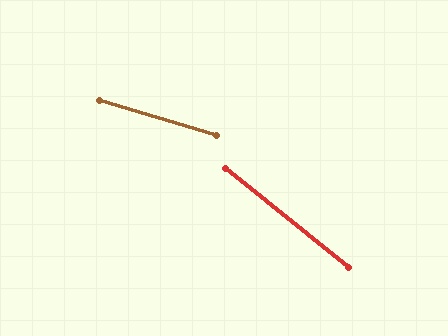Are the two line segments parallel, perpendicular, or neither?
Neither parallel nor perpendicular — they differ by about 22°.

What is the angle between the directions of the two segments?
Approximately 22 degrees.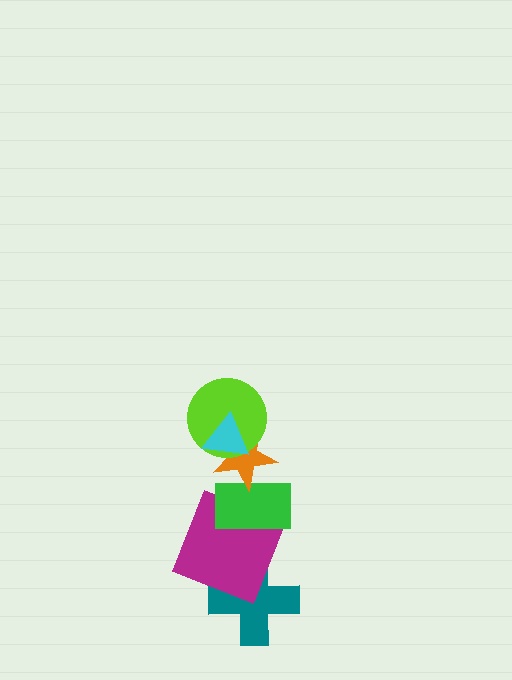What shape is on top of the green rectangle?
The orange star is on top of the green rectangle.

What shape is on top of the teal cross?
The magenta square is on top of the teal cross.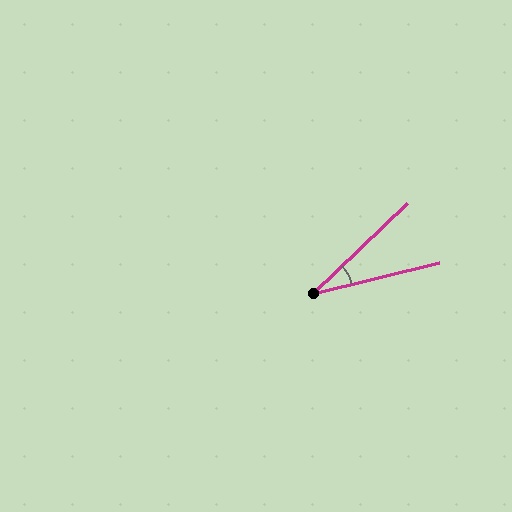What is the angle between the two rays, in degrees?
Approximately 30 degrees.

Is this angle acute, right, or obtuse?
It is acute.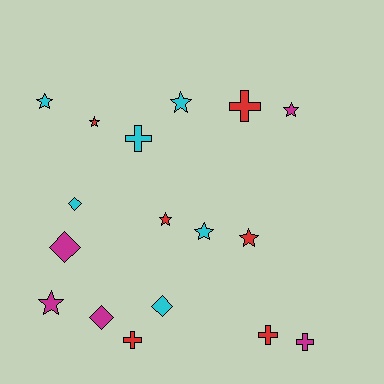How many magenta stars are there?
There are 2 magenta stars.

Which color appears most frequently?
Cyan, with 6 objects.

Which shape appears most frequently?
Star, with 8 objects.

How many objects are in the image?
There are 17 objects.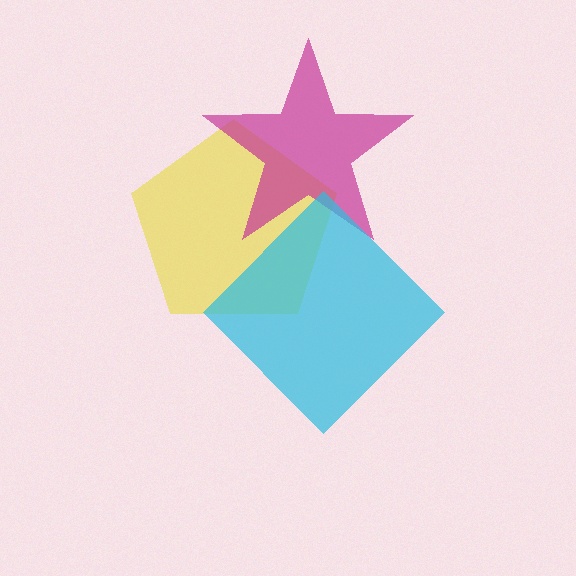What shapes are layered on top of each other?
The layered shapes are: a yellow pentagon, a magenta star, a cyan diamond.